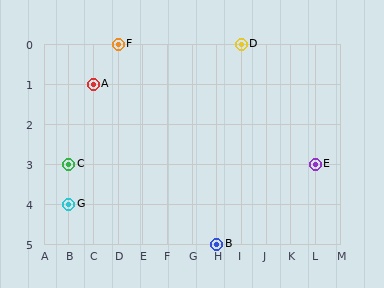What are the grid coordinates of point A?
Point A is at grid coordinates (C, 1).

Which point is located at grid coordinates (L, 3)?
Point E is at (L, 3).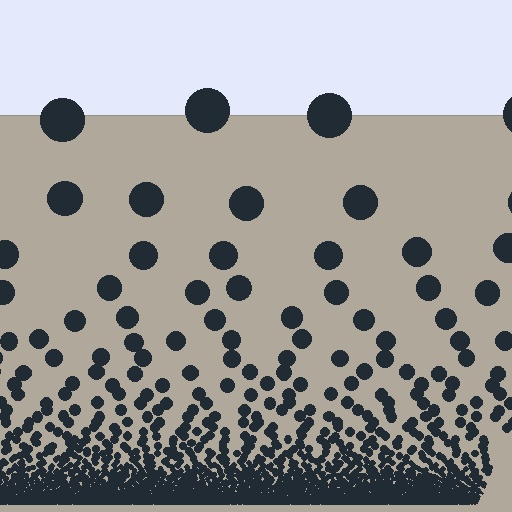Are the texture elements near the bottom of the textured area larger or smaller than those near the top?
Smaller. The gradient is inverted — elements near the bottom are smaller and denser.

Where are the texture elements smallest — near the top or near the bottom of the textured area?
Near the bottom.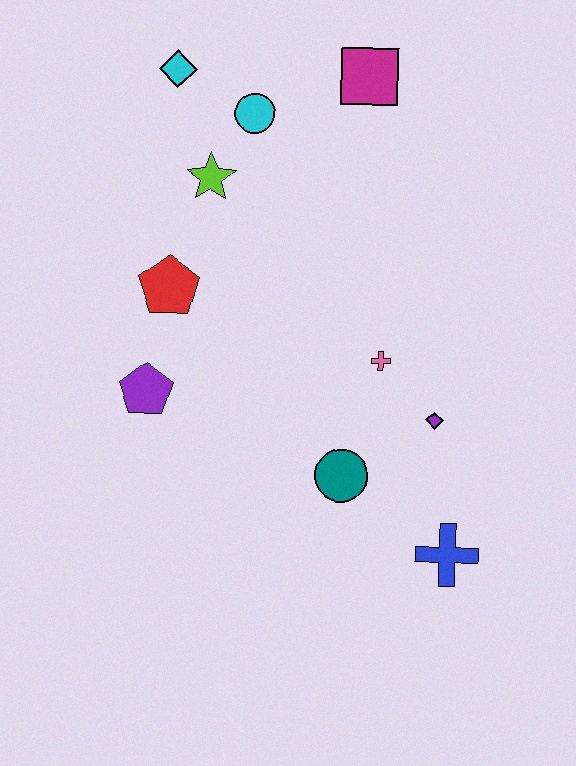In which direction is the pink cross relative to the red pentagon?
The pink cross is to the right of the red pentagon.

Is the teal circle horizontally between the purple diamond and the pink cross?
No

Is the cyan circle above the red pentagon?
Yes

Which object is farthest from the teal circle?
The cyan diamond is farthest from the teal circle.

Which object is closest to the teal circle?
The purple diamond is closest to the teal circle.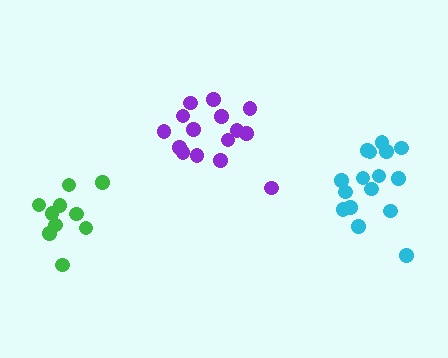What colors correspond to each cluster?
The clusters are colored: purple, green, cyan.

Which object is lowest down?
The green cluster is bottommost.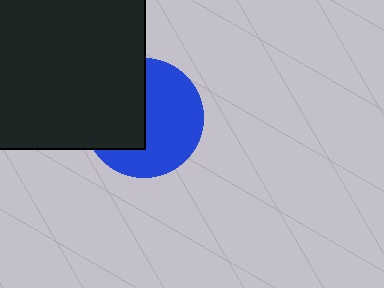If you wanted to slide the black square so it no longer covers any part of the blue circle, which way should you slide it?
Slide it left — that is the most direct way to separate the two shapes.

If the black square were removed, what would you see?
You would see the complete blue circle.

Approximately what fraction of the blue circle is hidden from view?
Roughly 42% of the blue circle is hidden behind the black square.